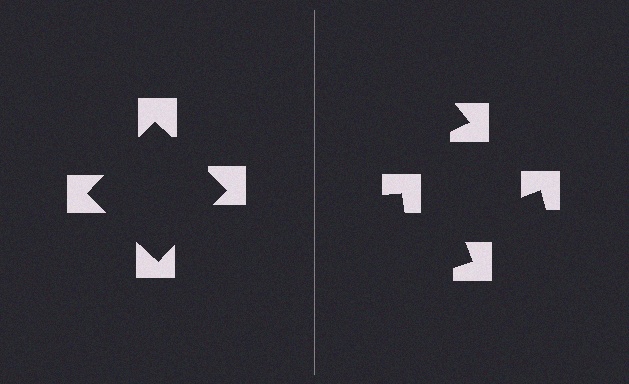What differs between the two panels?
The notched squares are positioned identically on both sides; only the wedge orientations differ. On the left they align to a square; on the right they are misaligned.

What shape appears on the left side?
An illusory square.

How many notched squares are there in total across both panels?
8 — 4 on each side.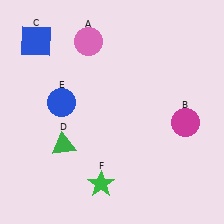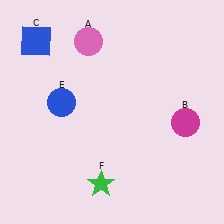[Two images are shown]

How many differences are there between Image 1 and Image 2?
There is 1 difference between the two images.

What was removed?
The green triangle (D) was removed in Image 2.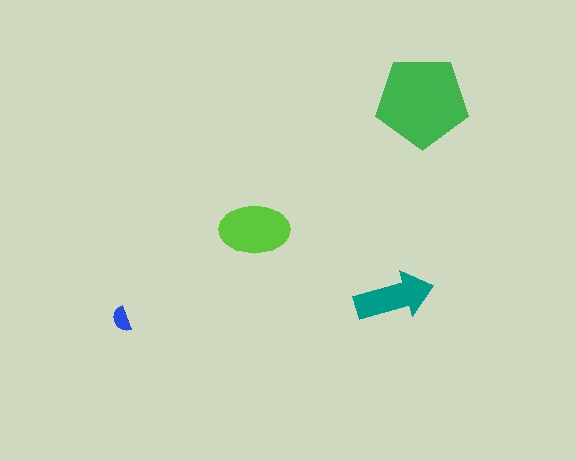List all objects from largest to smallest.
The green pentagon, the lime ellipse, the teal arrow, the blue semicircle.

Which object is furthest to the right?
The green pentagon is rightmost.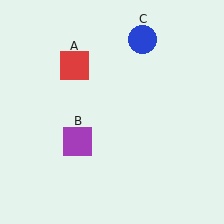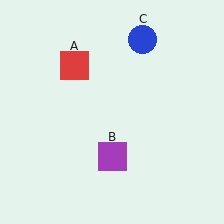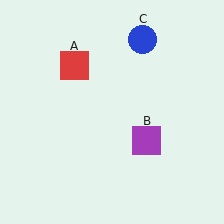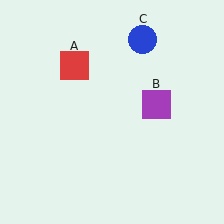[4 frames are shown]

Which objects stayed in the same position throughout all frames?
Red square (object A) and blue circle (object C) remained stationary.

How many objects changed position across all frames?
1 object changed position: purple square (object B).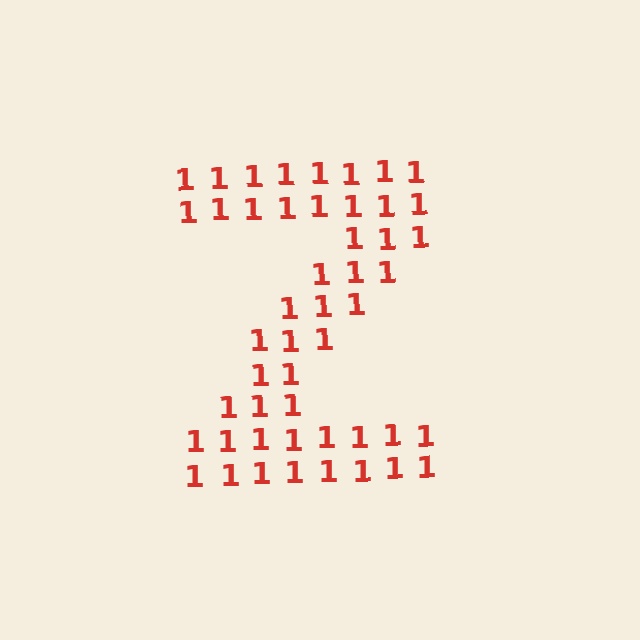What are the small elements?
The small elements are digit 1's.